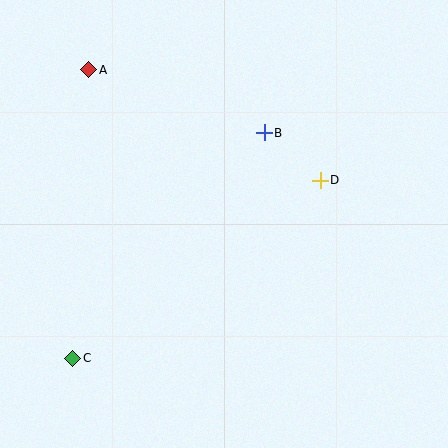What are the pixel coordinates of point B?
Point B is at (264, 133).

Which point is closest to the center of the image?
Point B at (264, 133) is closest to the center.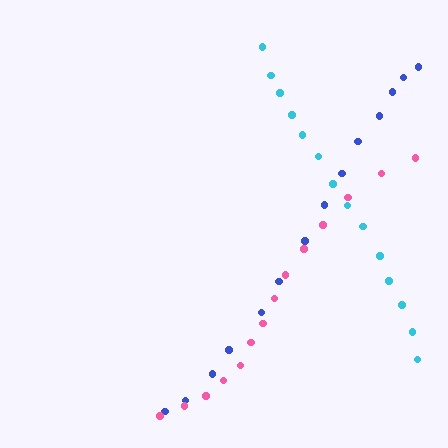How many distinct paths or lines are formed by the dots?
There are 3 distinct paths.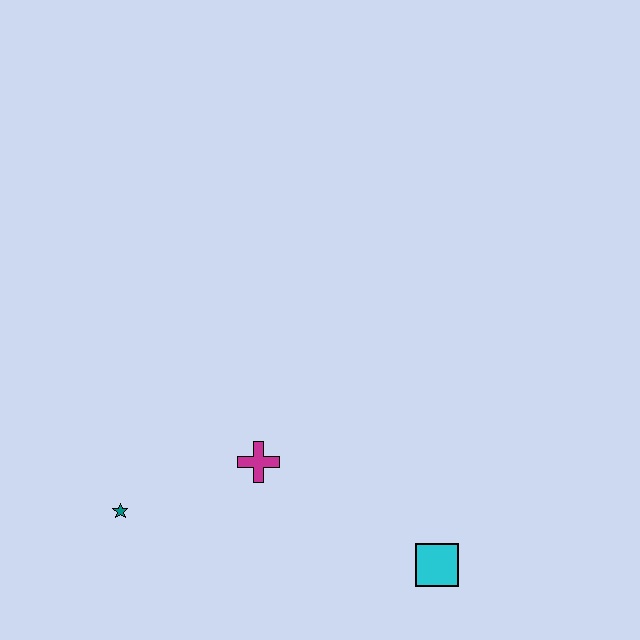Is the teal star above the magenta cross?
No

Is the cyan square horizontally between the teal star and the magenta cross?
No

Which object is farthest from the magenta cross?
The cyan square is farthest from the magenta cross.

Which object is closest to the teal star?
The magenta cross is closest to the teal star.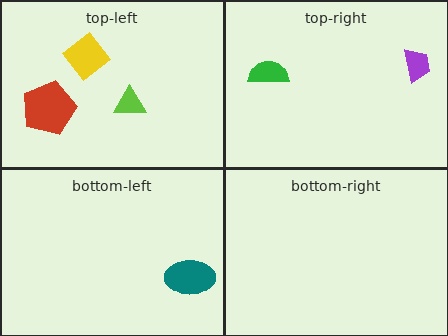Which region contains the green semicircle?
The top-right region.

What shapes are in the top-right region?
The green semicircle, the purple trapezoid.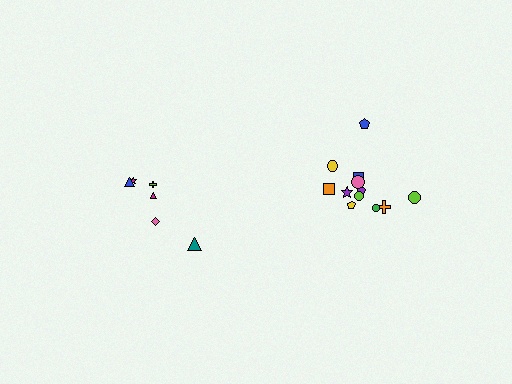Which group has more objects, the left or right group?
The right group.